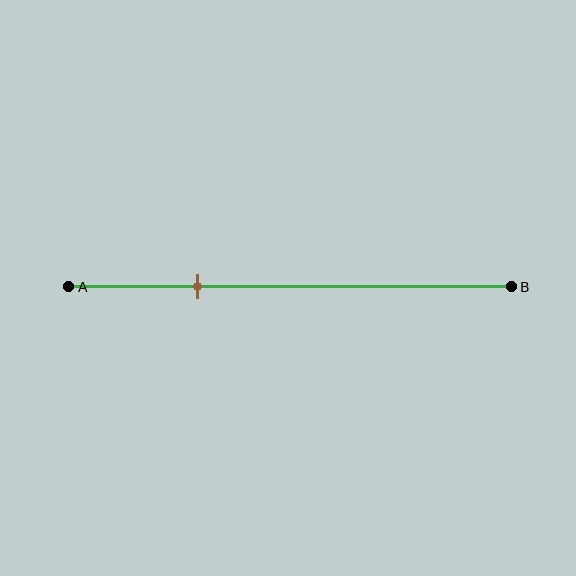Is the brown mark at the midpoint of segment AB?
No, the mark is at about 30% from A, not at the 50% midpoint.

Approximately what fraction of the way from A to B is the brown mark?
The brown mark is approximately 30% of the way from A to B.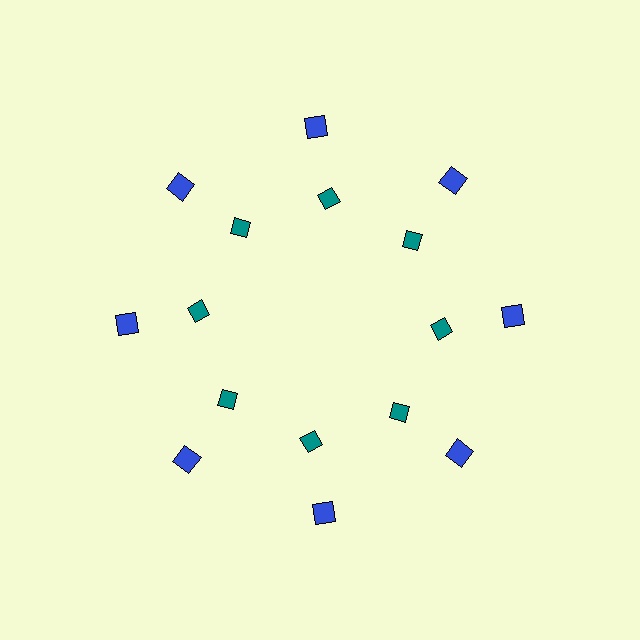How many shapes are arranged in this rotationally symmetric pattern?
There are 16 shapes, arranged in 8 groups of 2.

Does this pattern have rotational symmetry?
Yes, this pattern has 8-fold rotational symmetry. It looks the same after rotating 45 degrees around the center.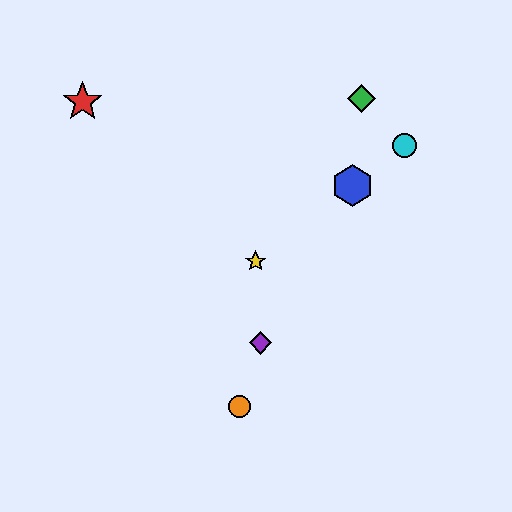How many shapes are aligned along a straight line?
3 shapes (the blue hexagon, the yellow star, the cyan circle) are aligned along a straight line.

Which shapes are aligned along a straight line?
The blue hexagon, the yellow star, the cyan circle are aligned along a straight line.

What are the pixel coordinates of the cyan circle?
The cyan circle is at (404, 145).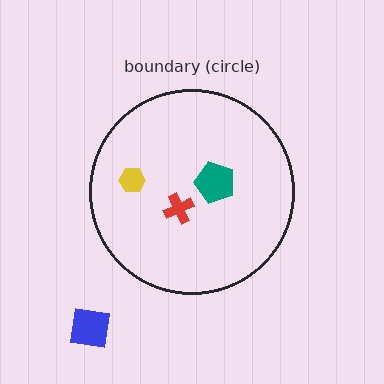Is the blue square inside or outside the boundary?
Outside.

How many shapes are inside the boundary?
3 inside, 1 outside.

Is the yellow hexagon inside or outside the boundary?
Inside.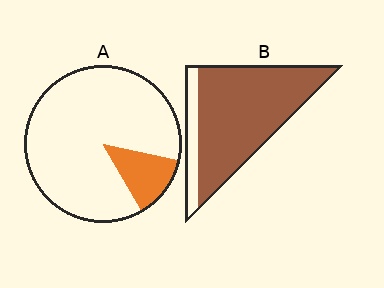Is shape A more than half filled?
No.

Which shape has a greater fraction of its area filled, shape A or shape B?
Shape B.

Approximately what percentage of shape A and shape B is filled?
A is approximately 15% and B is approximately 85%.